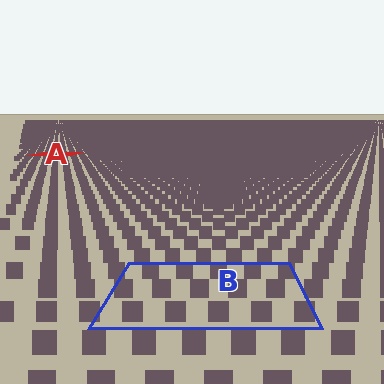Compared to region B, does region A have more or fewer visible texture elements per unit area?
Region A has more texture elements per unit area — they are packed more densely because it is farther away.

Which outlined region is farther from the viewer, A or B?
Region A is farther from the viewer — the texture elements inside it appear smaller and more densely packed.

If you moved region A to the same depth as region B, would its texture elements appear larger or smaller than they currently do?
They would appear larger. At a closer depth, the same texture elements are projected at a bigger on-screen size.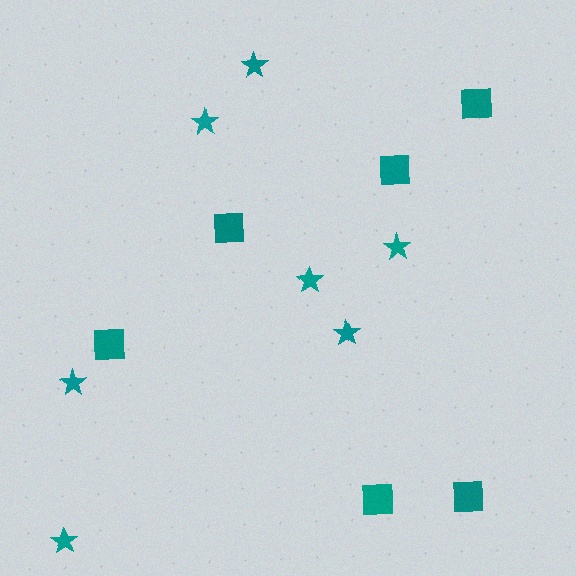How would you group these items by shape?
There are 2 groups: one group of squares (6) and one group of stars (7).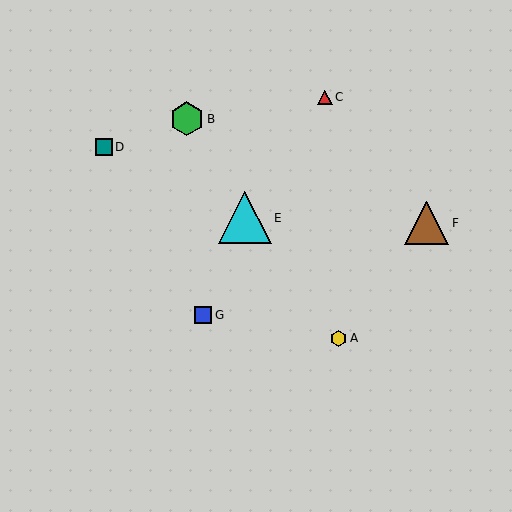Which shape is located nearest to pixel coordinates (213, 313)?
The blue square (labeled G) at (203, 315) is nearest to that location.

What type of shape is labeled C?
Shape C is a red triangle.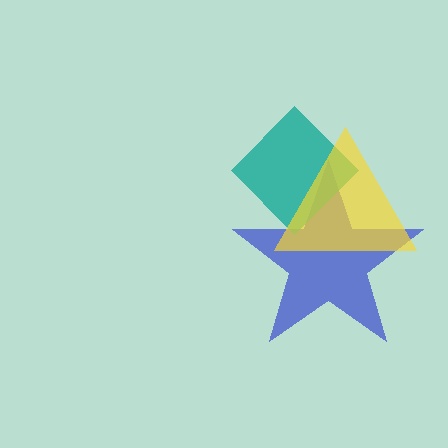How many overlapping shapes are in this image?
There are 3 overlapping shapes in the image.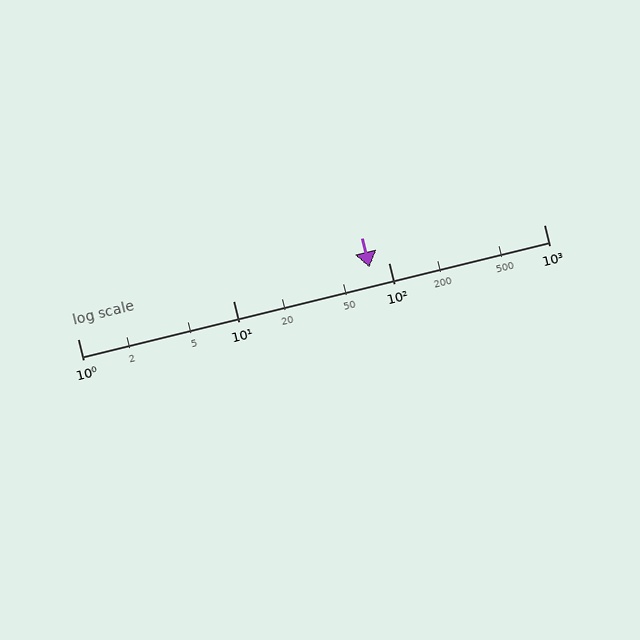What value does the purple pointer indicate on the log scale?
The pointer indicates approximately 75.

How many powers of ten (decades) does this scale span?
The scale spans 3 decades, from 1 to 1000.